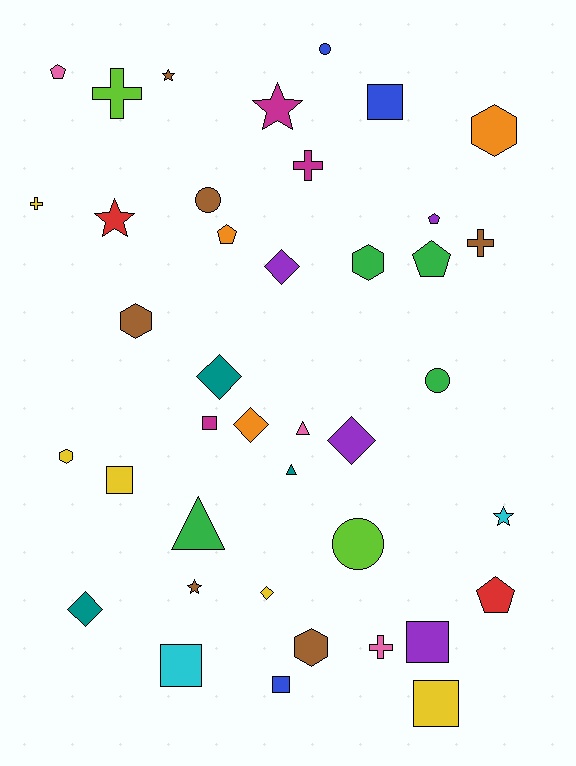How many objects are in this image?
There are 40 objects.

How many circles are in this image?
There are 4 circles.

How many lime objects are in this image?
There are 2 lime objects.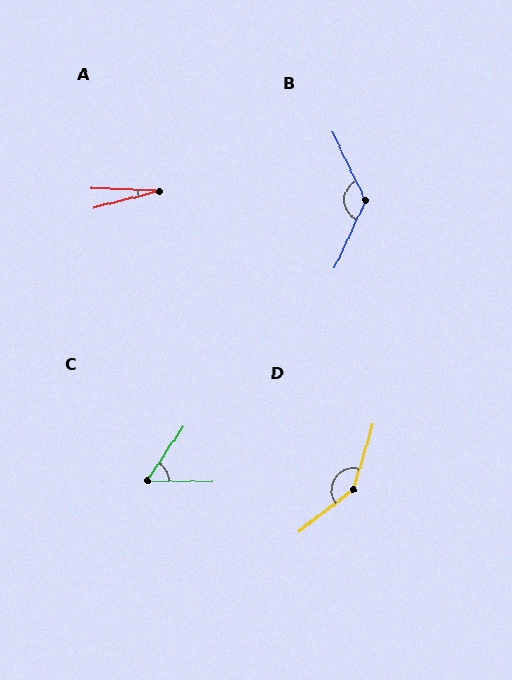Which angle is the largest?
D, at approximately 146 degrees.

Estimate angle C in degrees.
Approximately 57 degrees.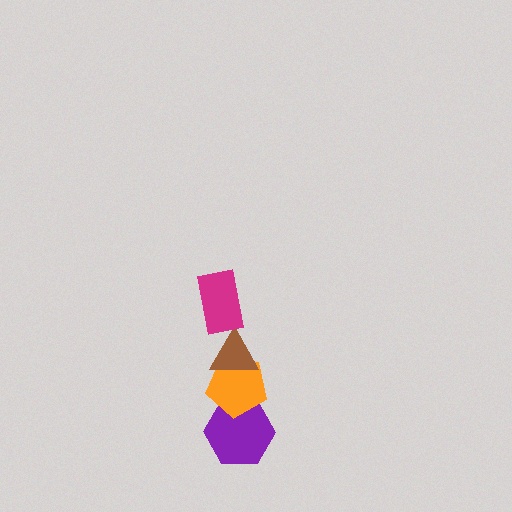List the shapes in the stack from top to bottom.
From top to bottom: the magenta rectangle, the brown triangle, the orange pentagon, the purple hexagon.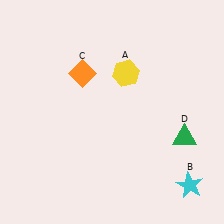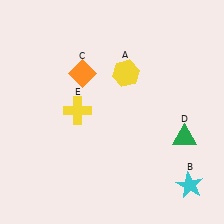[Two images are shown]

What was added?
A yellow cross (E) was added in Image 2.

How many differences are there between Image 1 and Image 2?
There is 1 difference between the two images.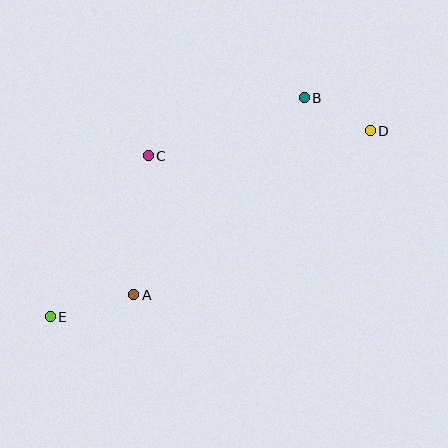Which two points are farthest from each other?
Points D and E are farthest from each other.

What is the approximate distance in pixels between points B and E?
The distance between B and E is approximately 336 pixels.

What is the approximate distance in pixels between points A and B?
The distance between A and B is approximately 261 pixels.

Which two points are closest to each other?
Points B and D are closest to each other.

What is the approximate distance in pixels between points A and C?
The distance between A and C is approximately 139 pixels.